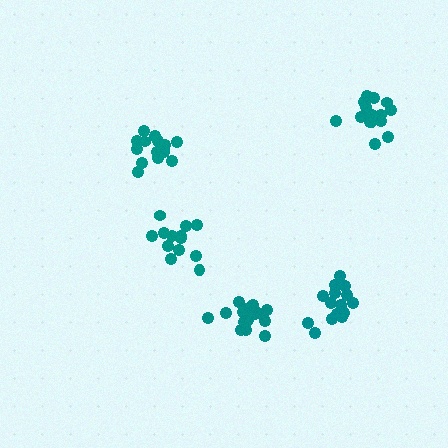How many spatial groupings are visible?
There are 5 spatial groupings.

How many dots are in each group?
Group 1: 17 dots, Group 2: 13 dots, Group 3: 15 dots, Group 4: 17 dots, Group 5: 16 dots (78 total).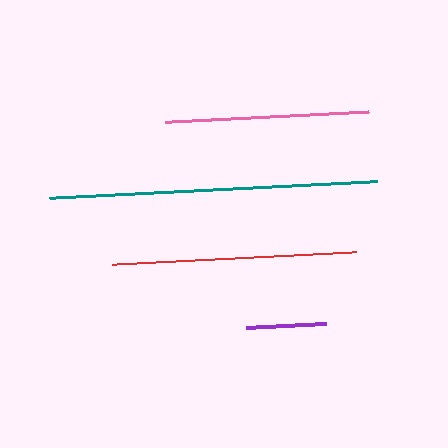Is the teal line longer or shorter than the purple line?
The teal line is longer than the purple line.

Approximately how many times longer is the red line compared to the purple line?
The red line is approximately 3.0 times the length of the purple line.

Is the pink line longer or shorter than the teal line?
The teal line is longer than the pink line.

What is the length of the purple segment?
The purple segment is approximately 81 pixels long.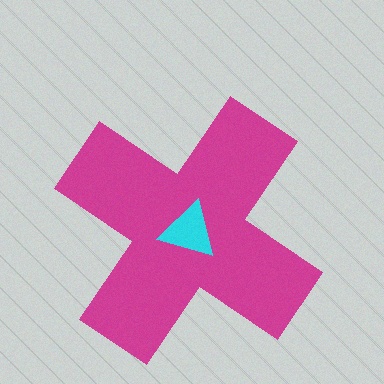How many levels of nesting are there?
2.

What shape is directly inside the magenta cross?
The cyan triangle.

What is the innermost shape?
The cyan triangle.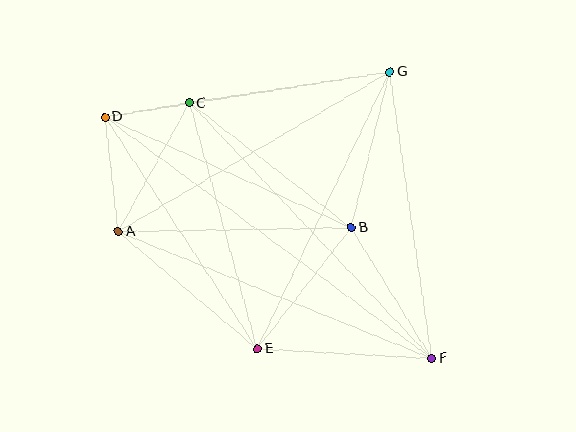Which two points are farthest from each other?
Points D and F are farthest from each other.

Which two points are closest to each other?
Points C and D are closest to each other.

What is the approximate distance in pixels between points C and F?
The distance between C and F is approximately 352 pixels.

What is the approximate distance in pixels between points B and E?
The distance between B and E is approximately 153 pixels.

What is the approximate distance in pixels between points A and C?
The distance between A and C is approximately 147 pixels.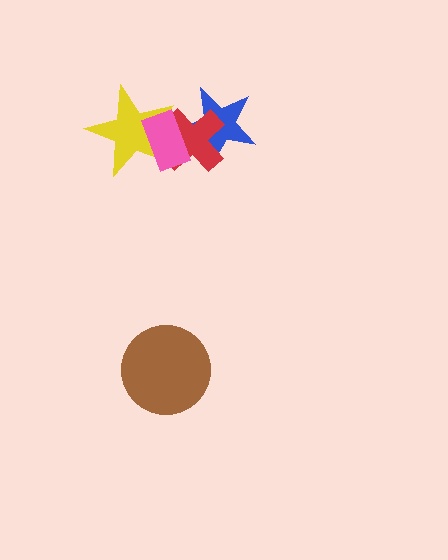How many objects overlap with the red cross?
3 objects overlap with the red cross.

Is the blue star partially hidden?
Yes, it is partially covered by another shape.